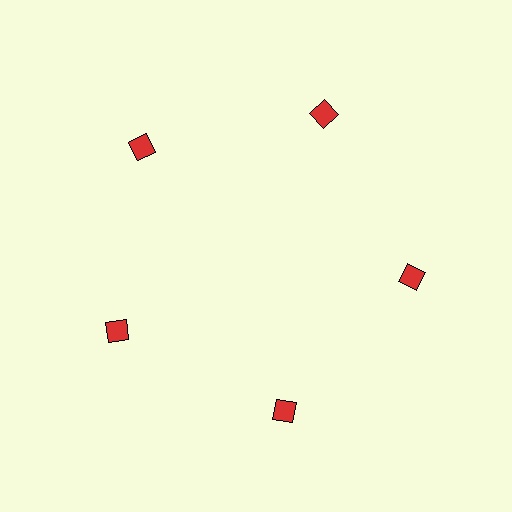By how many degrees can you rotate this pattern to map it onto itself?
The pattern maps onto itself every 72 degrees of rotation.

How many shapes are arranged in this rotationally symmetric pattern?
There are 5 shapes, arranged in 5 groups of 1.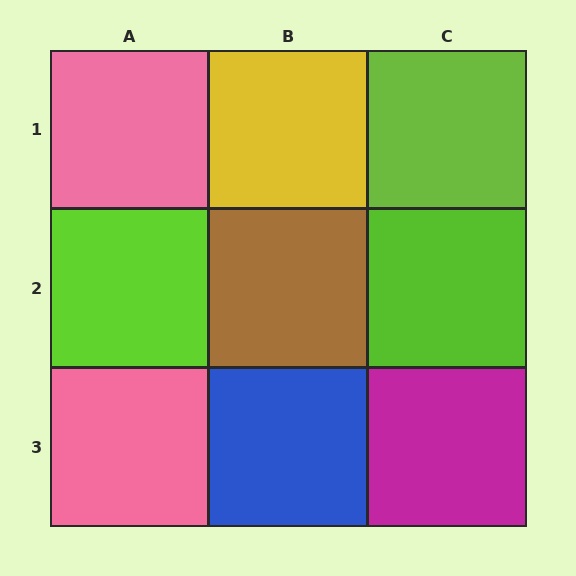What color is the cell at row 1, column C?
Lime.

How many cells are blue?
1 cell is blue.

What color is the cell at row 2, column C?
Lime.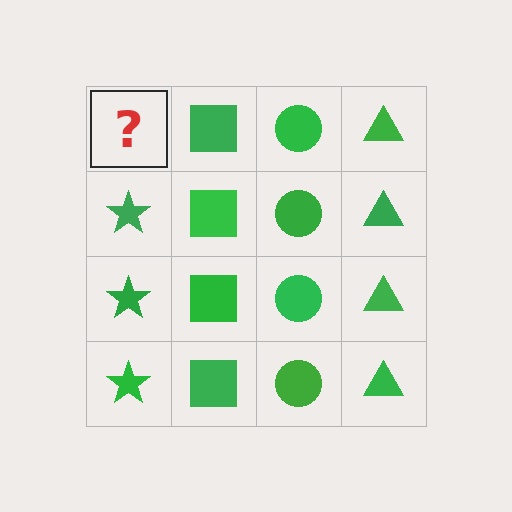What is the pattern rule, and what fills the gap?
The rule is that each column has a consistent shape. The gap should be filled with a green star.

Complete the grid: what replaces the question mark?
The question mark should be replaced with a green star.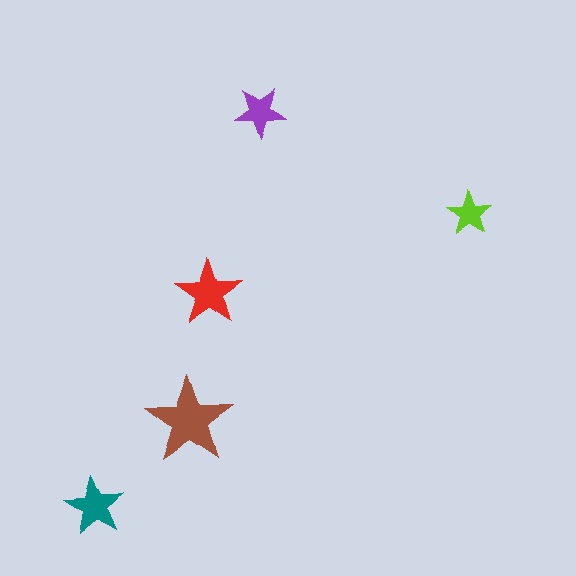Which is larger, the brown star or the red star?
The brown one.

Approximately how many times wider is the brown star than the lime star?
About 2 times wider.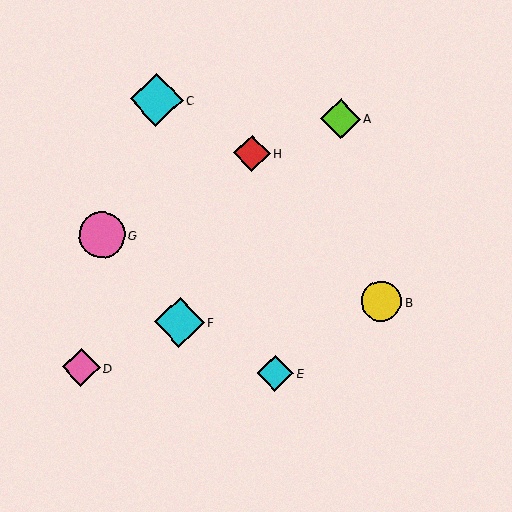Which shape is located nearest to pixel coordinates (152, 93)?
The cyan diamond (labeled C) at (156, 100) is nearest to that location.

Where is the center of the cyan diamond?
The center of the cyan diamond is at (180, 322).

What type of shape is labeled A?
Shape A is a lime diamond.